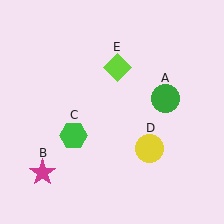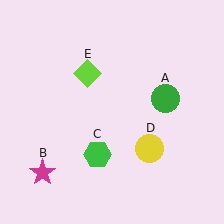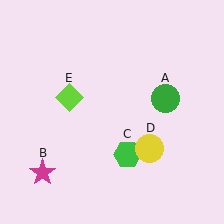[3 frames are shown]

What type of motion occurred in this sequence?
The green hexagon (object C), lime diamond (object E) rotated counterclockwise around the center of the scene.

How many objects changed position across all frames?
2 objects changed position: green hexagon (object C), lime diamond (object E).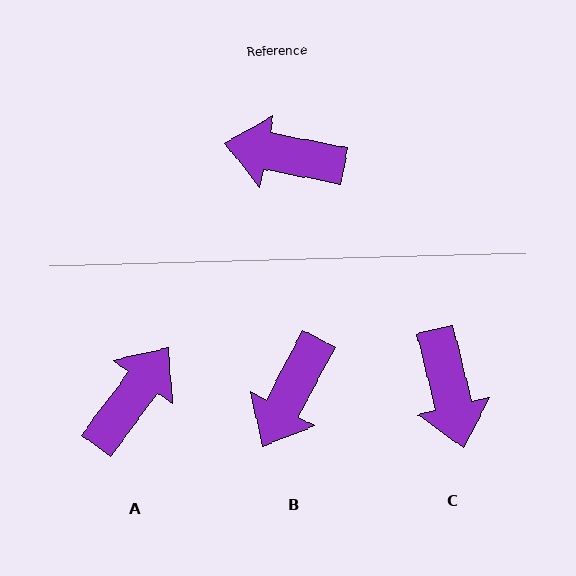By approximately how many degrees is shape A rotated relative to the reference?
Approximately 116 degrees clockwise.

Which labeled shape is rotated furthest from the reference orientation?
A, about 116 degrees away.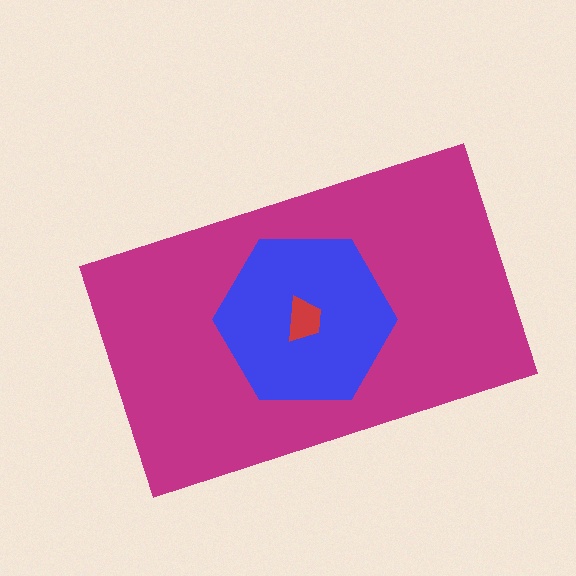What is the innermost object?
The red trapezoid.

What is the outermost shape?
The magenta rectangle.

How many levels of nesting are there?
3.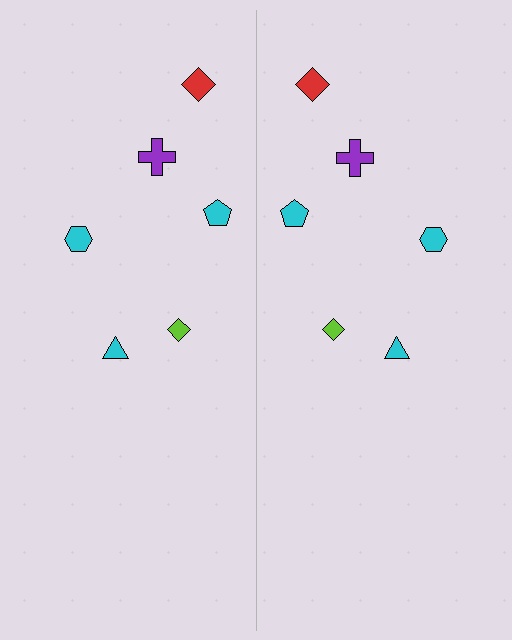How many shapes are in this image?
There are 12 shapes in this image.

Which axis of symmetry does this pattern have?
The pattern has a vertical axis of symmetry running through the center of the image.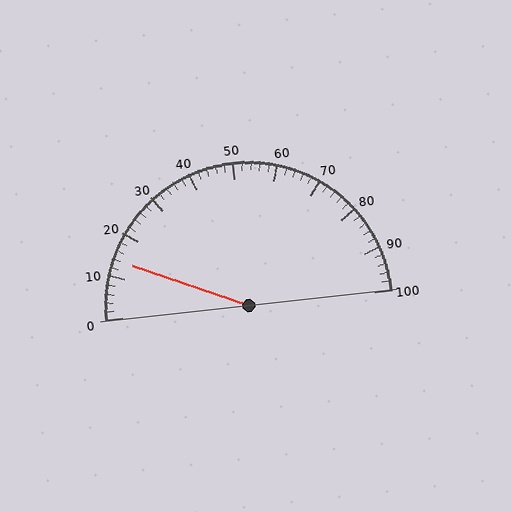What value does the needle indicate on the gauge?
The needle indicates approximately 14.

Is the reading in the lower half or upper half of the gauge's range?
The reading is in the lower half of the range (0 to 100).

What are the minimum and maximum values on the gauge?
The gauge ranges from 0 to 100.